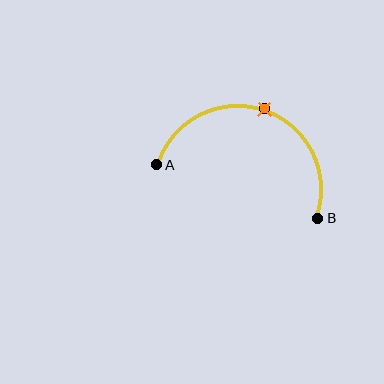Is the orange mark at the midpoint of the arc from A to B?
Yes. The orange mark lies on the arc at equal arc-length from both A and B — it is the arc midpoint.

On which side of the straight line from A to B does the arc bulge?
The arc bulges above the straight line connecting A and B.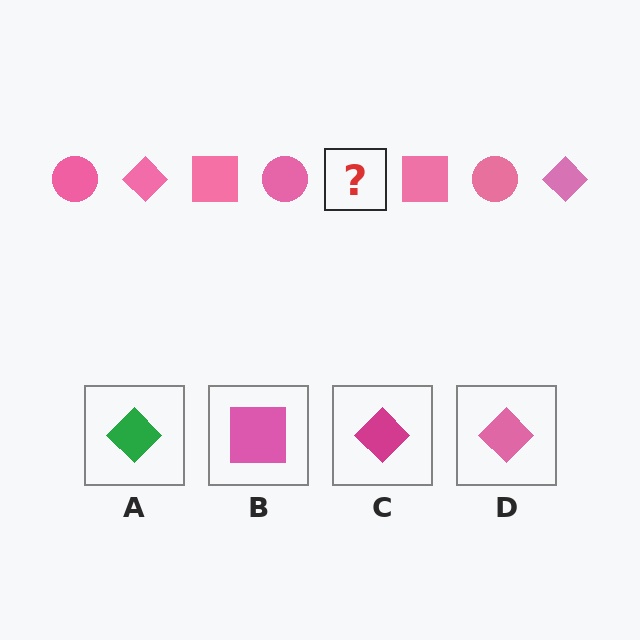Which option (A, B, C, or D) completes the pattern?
D.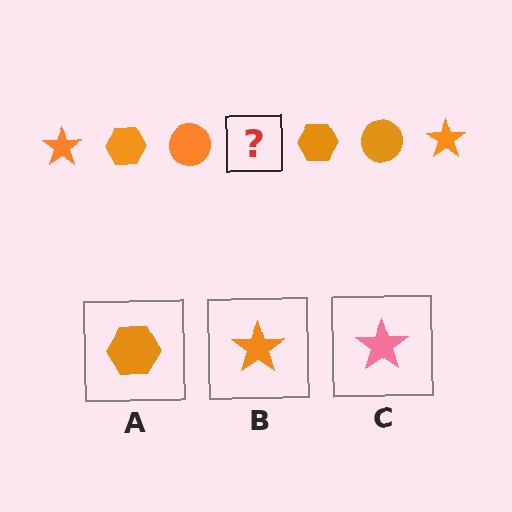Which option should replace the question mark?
Option B.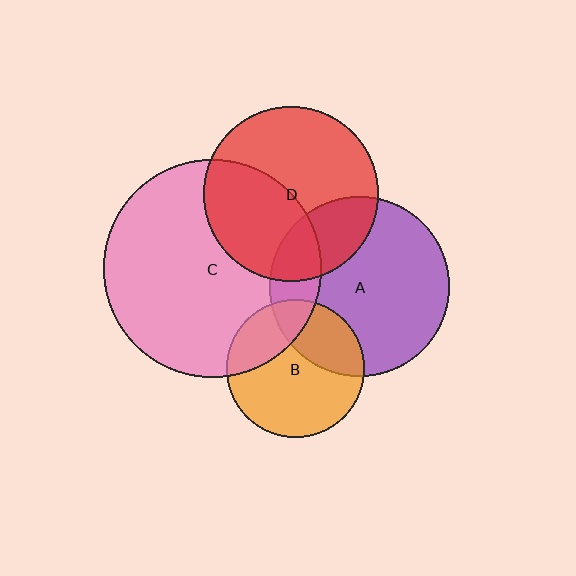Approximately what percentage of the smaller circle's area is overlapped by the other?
Approximately 20%.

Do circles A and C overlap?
Yes.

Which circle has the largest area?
Circle C (pink).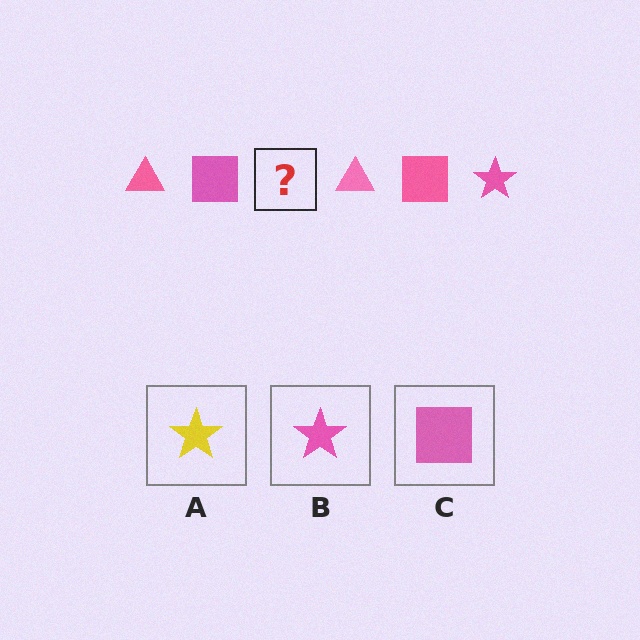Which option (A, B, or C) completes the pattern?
B.